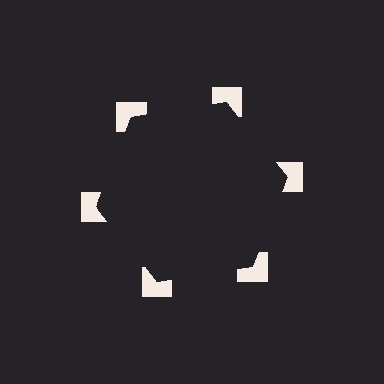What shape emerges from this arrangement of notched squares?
An illusory hexagon — its edges are inferred from the aligned wedge cuts in the notched squares, not physically drawn.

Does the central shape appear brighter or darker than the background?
It typically appears slightly darker than the background, even though no actual brightness change is drawn.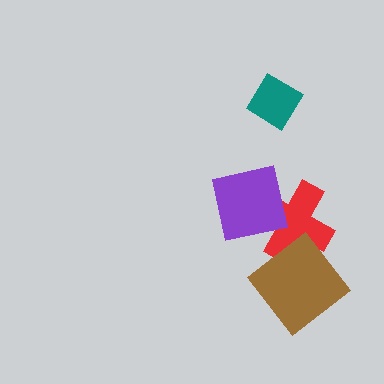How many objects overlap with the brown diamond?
1 object overlaps with the brown diamond.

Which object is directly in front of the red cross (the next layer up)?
The purple square is directly in front of the red cross.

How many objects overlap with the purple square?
1 object overlaps with the purple square.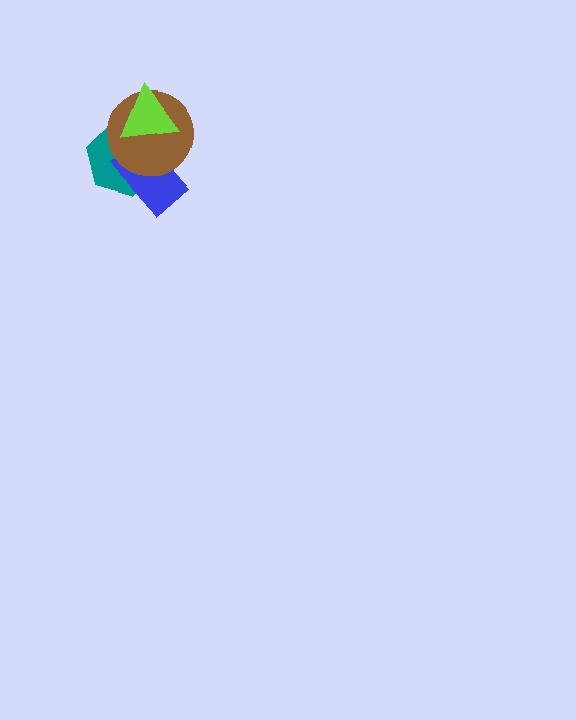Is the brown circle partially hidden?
Yes, it is partially covered by another shape.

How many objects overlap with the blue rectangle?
3 objects overlap with the blue rectangle.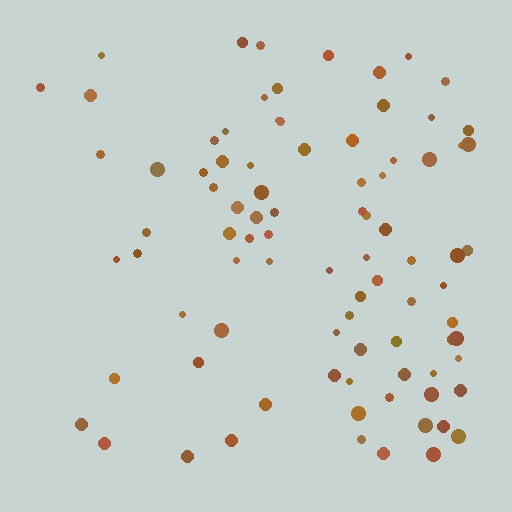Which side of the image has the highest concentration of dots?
The right.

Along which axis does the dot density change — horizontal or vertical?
Horizontal.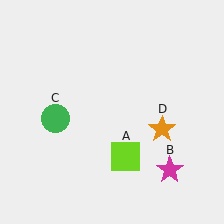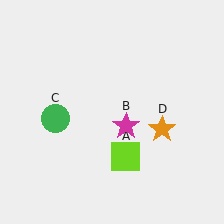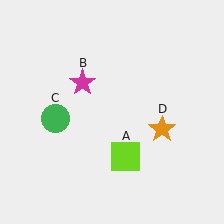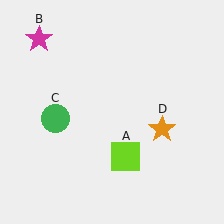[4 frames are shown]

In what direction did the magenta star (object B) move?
The magenta star (object B) moved up and to the left.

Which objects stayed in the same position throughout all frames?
Lime square (object A) and green circle (object C) and orange star (object D) remained stationary.